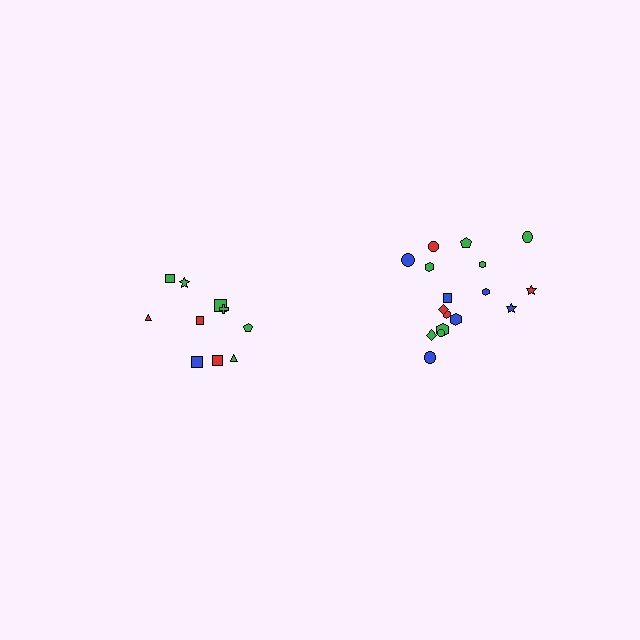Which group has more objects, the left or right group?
The right group.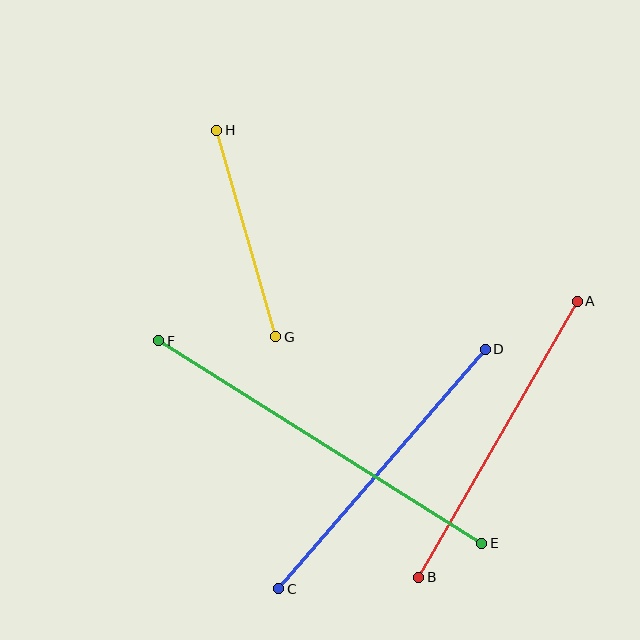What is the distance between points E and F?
The distance is approximately 381 pixels.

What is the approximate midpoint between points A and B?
The midpoint is at approximately (498, 439) pixels.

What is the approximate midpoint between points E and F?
The midpoint is at approximately (320, 442) pixels.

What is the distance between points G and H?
The distance is approximately 215 pixels.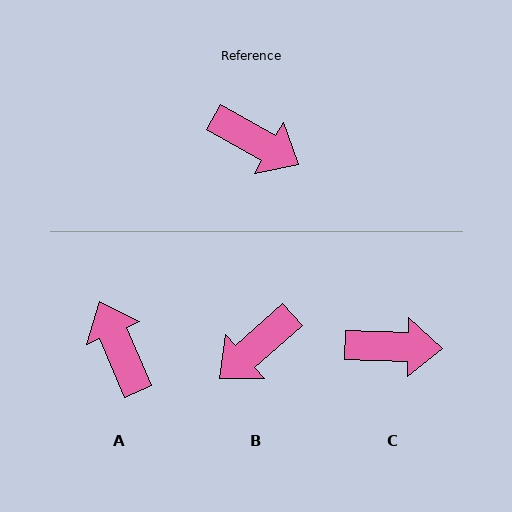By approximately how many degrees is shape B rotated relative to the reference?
Approximately 109 degrees clockwise.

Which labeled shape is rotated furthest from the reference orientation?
A, about 142 degrees away.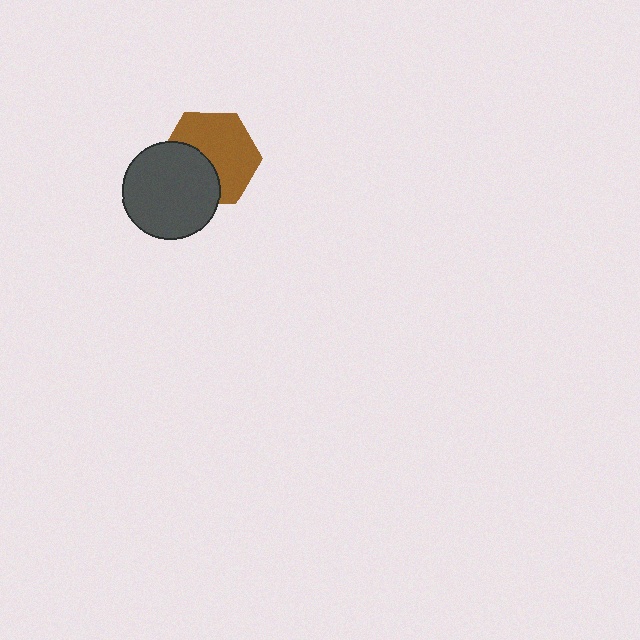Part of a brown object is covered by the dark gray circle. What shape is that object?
It is a hexagon.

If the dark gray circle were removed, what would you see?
You would see the complete brown hexagon.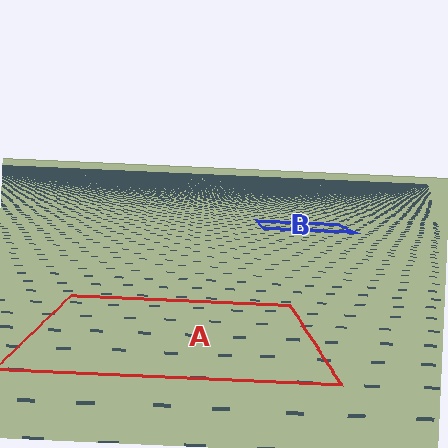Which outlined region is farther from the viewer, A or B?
Region B is farther from the viewer — the texture elements inside it appear smaller and more densely packed.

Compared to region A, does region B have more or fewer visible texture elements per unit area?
Region B has more texture elements per unit area — they are packed more densely because it is farther away.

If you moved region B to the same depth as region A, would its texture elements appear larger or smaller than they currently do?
They would appear larger. At a closer depth, the same texture elements are projected at a bigger on-screen size.